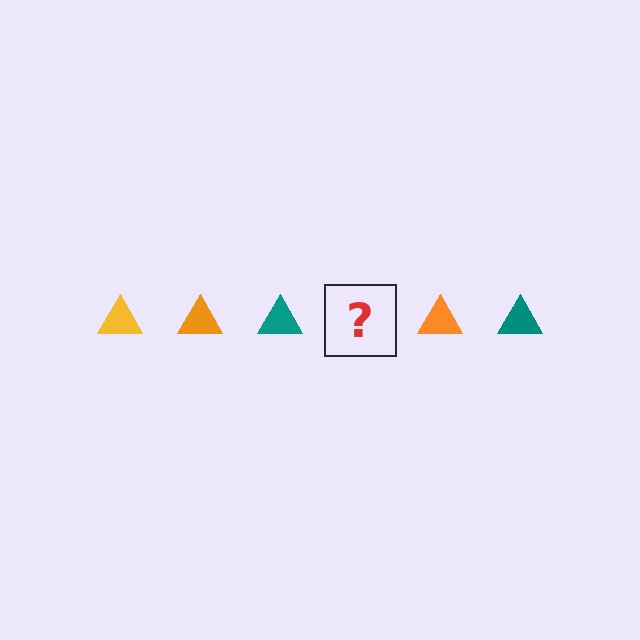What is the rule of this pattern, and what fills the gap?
The rule is that the pattern cycles through yellow, orange, teal triangles. The gap should be filled with a yellow triangle.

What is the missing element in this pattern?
The missing element is a yellow triangle.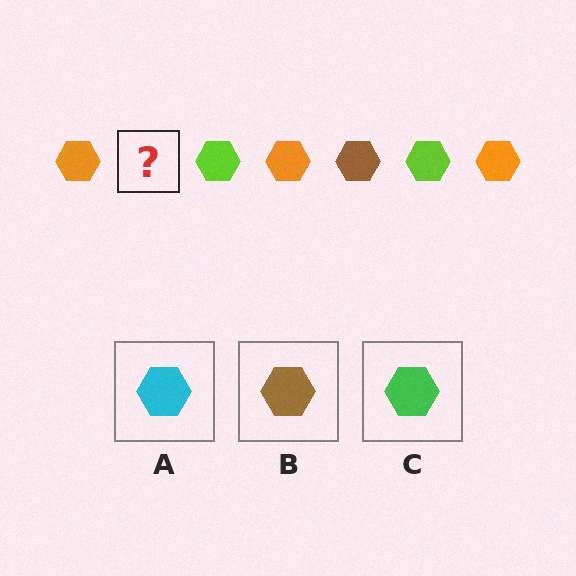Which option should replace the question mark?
Option B.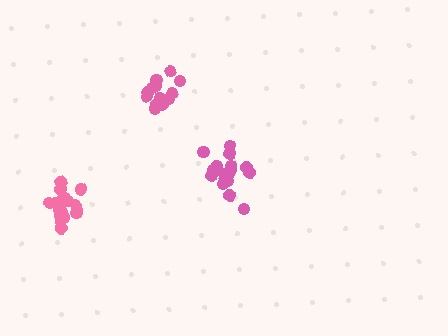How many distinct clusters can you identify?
There are 3 distinct clusters.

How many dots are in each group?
Group 1: 17 dots, Group 2: 15 dots, Group 3: 17 dots (49 total).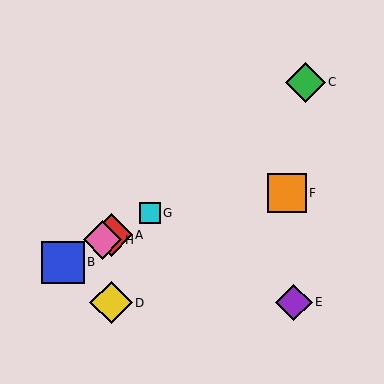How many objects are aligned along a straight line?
4 objects (A, B, G, H) are aligned along a straight line.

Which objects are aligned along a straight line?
Objects A, B, G, H are aligned along a straight line.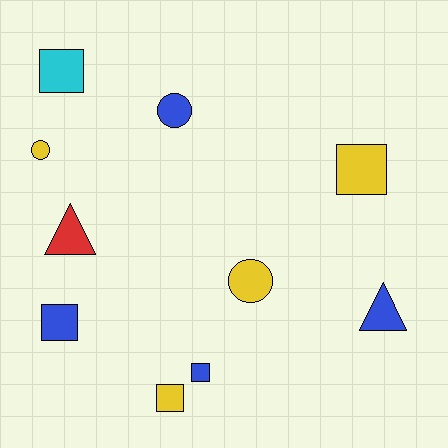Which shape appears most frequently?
Square, with 5 objects.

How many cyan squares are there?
There is 1 cyan square.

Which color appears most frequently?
Yellow, with 4 objects.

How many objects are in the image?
There are 10 objects.